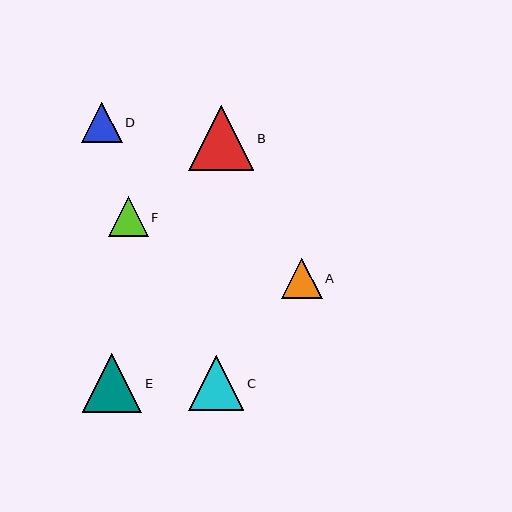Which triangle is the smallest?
Triangle F is the smallest with a size of approximately 40 pixels.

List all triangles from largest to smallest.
From largest to smallest: B, E, C, D, A, F.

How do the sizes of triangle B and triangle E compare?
Triangle B and triangle E are approximately the same size.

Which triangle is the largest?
Triangle B is the largest with a size of approximately 65 pixels.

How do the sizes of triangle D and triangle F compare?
Triangle D and triangle F are approximately the same size.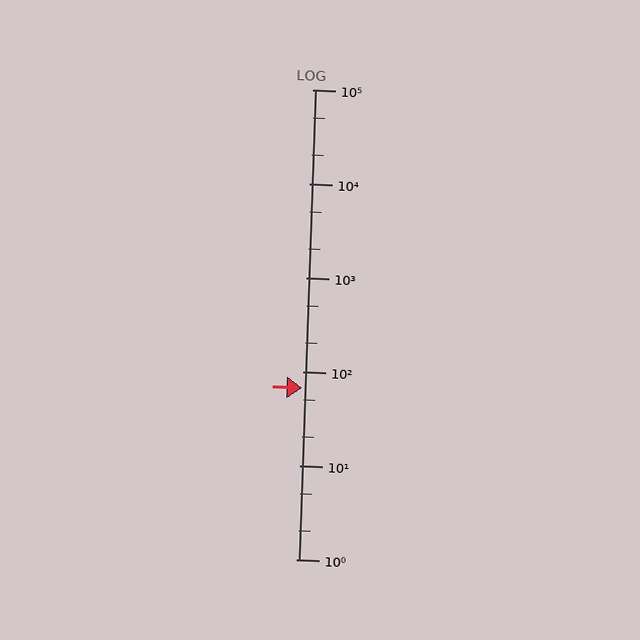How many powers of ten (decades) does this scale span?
The scale spans 5 decades, from 1 to 100000.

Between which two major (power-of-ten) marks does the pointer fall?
The pointer is between 10 and 100.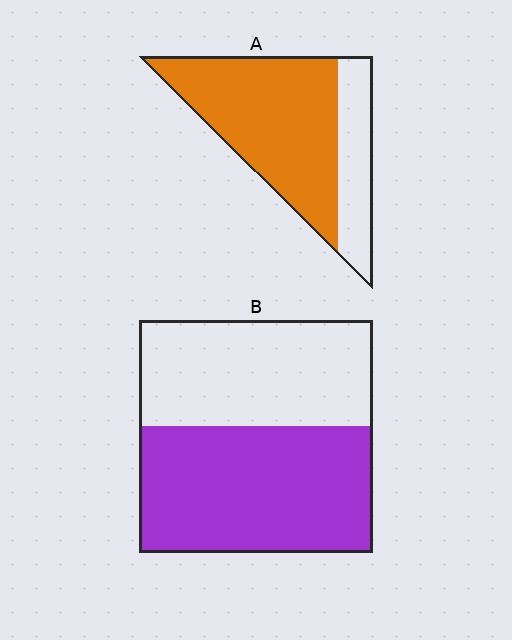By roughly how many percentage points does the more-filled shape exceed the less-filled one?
By roughly 20 percentage points (A over B).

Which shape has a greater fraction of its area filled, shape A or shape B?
Shape A.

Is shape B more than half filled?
Yes.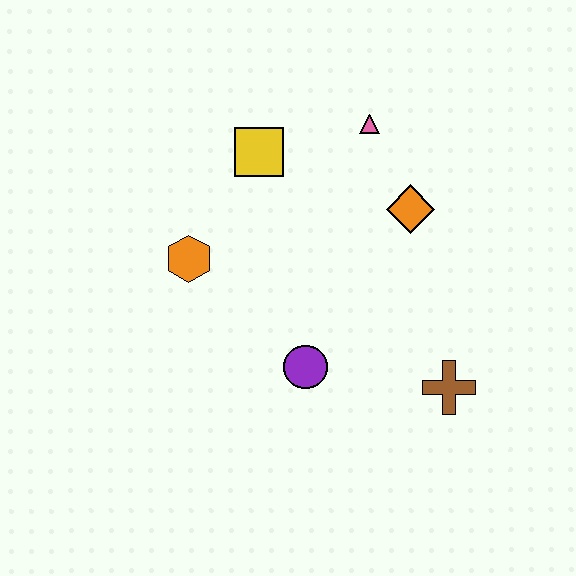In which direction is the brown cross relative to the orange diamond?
The brown cross is below the orange diamond.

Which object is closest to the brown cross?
The purple circle is closest to the brown cross.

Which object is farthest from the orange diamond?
The orange hexagon is farthest from the orange diamond.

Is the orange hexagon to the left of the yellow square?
Yes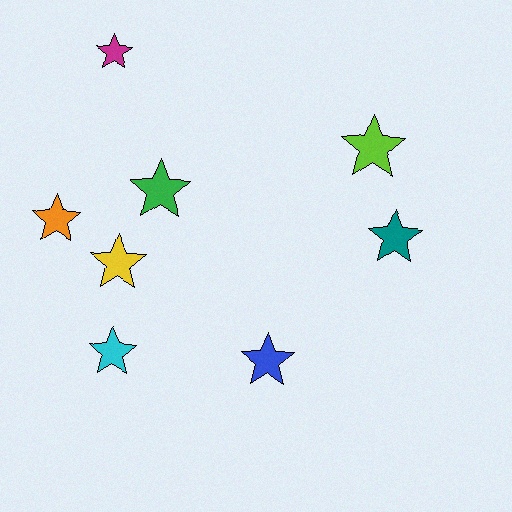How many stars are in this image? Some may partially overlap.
There are 8 stars.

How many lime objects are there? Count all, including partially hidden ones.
There is 1 lime object.